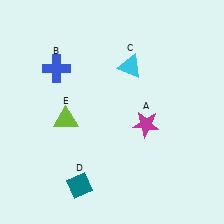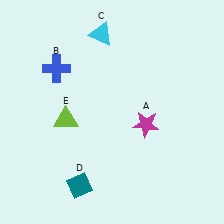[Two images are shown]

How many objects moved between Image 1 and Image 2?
1 object moved between the two images.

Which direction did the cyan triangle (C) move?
The cyan triangle (C) moved up.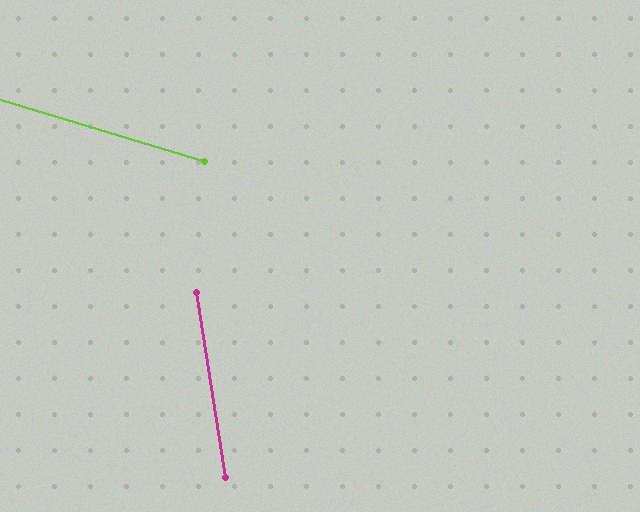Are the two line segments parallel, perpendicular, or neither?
Neither parallel nor perpendicular — they differ by about 64°.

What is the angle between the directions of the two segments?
Approximately 64 degrees.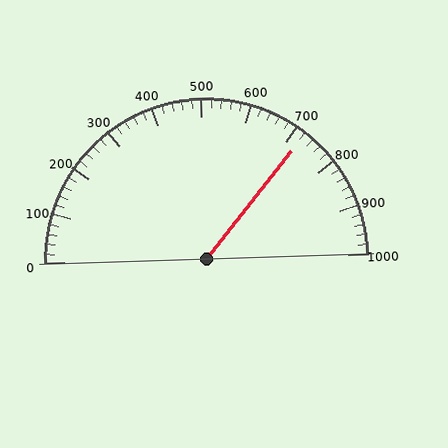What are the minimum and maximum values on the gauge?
The gauge ranges from 0 to 1000.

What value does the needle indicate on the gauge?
The needle indicates approximately 720.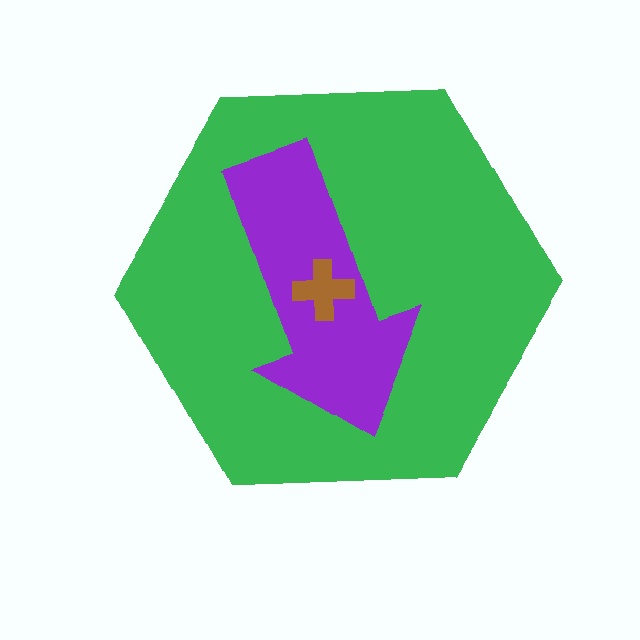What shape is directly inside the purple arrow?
The brown cross.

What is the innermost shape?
The brown cross.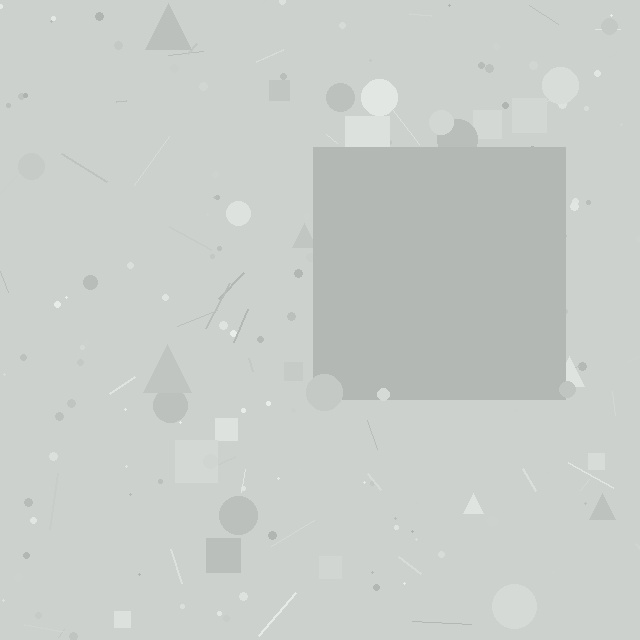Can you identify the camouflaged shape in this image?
The camouflaged shape is a square.